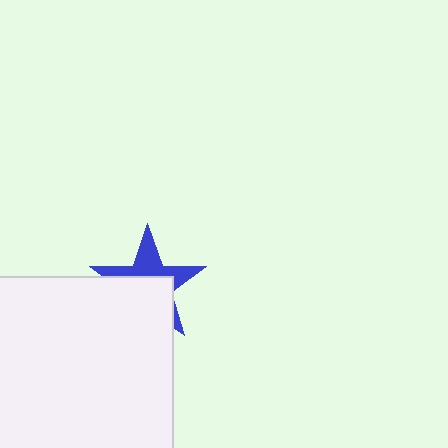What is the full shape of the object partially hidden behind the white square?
The partially hidden object is a blue star.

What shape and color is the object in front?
The object in front is a white square.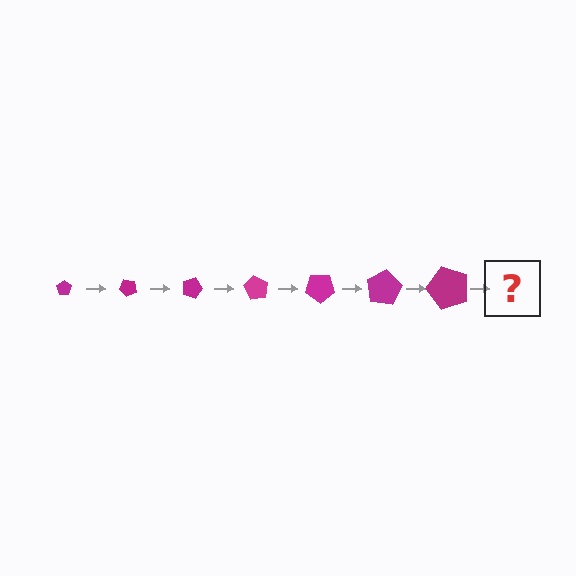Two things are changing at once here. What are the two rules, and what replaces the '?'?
The two rules are that the pentagon grows larger each step and it rotates 45 degrees each step. The '?' should be a pentagon, larger than the previous one and rotated 315 degrees from the start.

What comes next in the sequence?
The next element should be a pentagon, larger than the previous one and rotated 315 degrees from the start.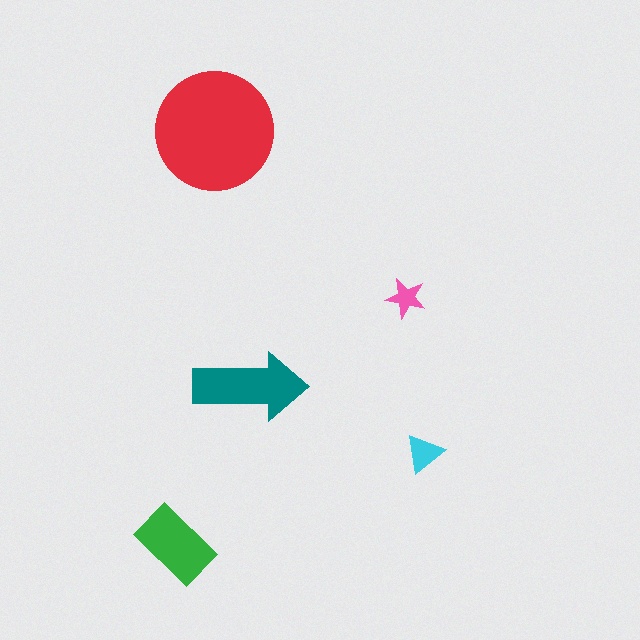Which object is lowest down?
The green rectangle is bottommost.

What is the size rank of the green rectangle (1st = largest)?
3rd.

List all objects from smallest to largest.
The pink star, the cyan triangle, the green rectangle, the teal arrow, the red circle.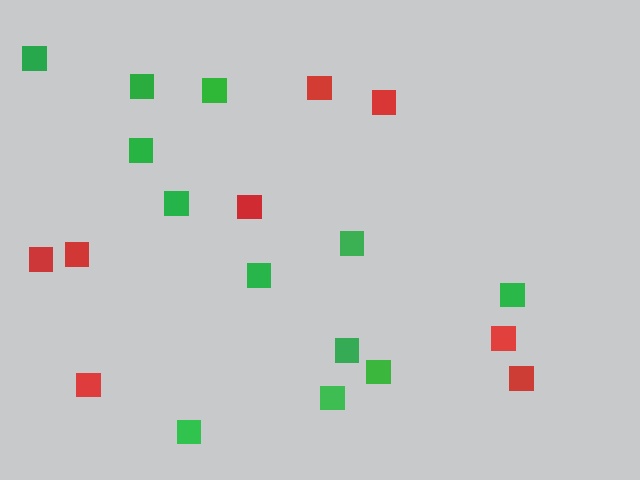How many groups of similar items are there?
There are 2 groups: one group of green squares (12) and one group of red squares (8).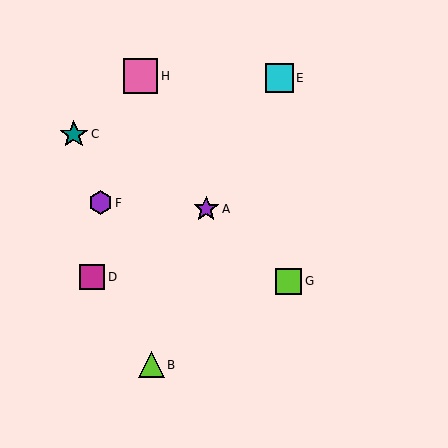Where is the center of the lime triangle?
The center of the lime triangle is at (151, 365).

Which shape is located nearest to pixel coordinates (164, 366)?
The lime triangle (labeled B) at (151, 365) is nearest to that location.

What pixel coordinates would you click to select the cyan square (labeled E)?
Click at (279, 78) to select the cyan square E.